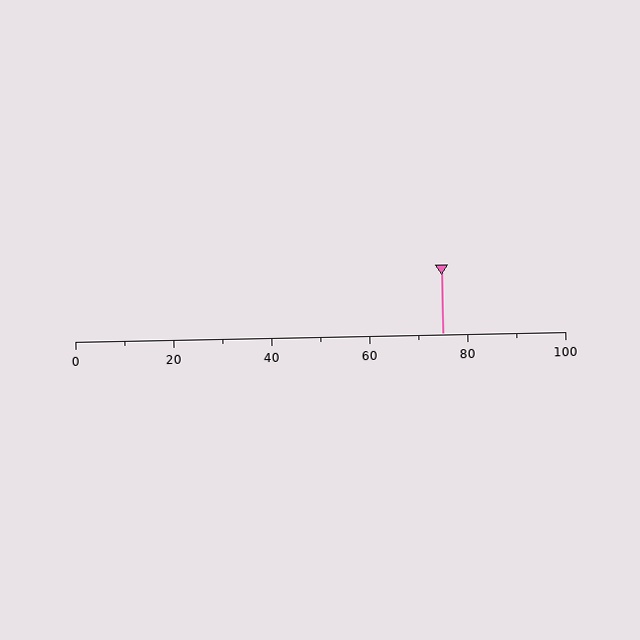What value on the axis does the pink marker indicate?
The marker indicates approximately 75.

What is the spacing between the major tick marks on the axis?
The major ticks are spaced 20 apart.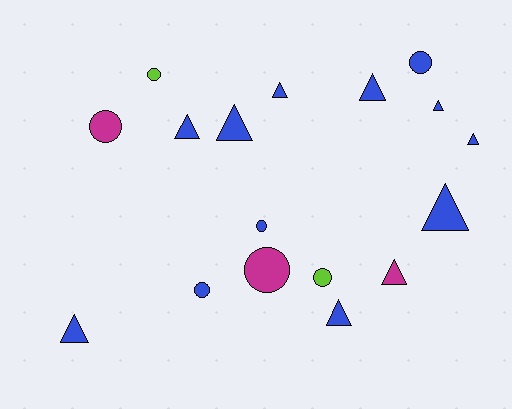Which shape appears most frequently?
Triangle, with 10 objects.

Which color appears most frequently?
Blue, with 12 objects.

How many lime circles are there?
There are 2 lime circles.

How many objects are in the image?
There are 17 objects.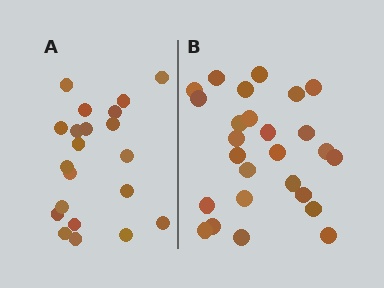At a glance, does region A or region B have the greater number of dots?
Region B (the right region) has more dots.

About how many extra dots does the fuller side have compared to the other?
Region B has about 5 more dots than region A.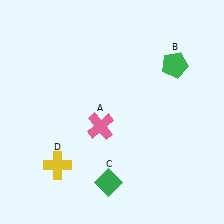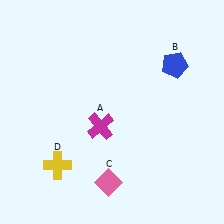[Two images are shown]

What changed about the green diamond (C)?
In Image 1, C is green. In Image 2, it changed to pink.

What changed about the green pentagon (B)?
In Image 1, B is green. In Image 2, it changed to blue.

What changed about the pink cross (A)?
In Image 1, A is pink. In Image 2, it changed to magenta.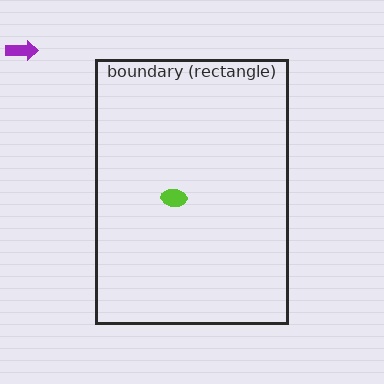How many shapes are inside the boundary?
1 inside, 1 outside.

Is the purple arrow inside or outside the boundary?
Outside.